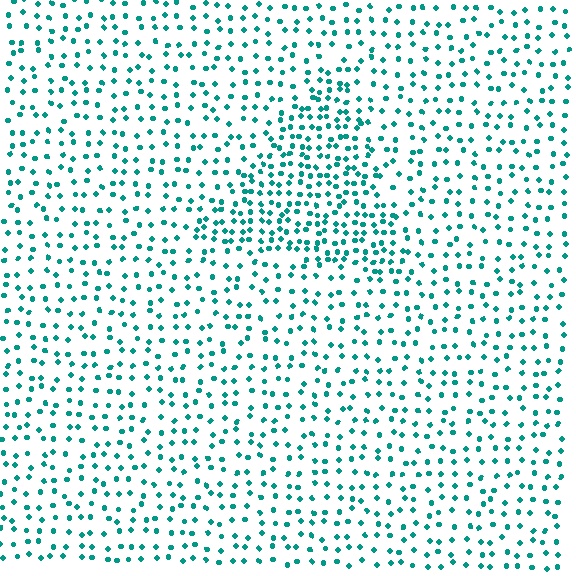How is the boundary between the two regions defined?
The boundary is defined by a change in element density (approximately 1.9x ratio). All elements are the same color, size, and shape.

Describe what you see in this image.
The image contains small teal elements arranged at two different densities. A triangle-shaped region is visible where the elements are more densely packed than the surrounding area.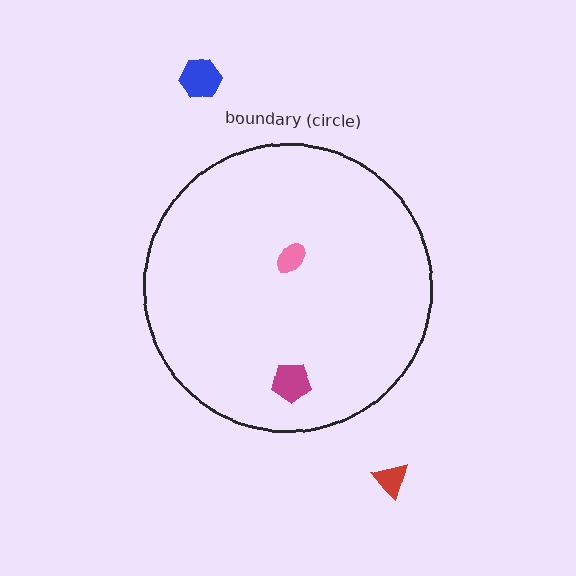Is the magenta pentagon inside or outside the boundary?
Inside.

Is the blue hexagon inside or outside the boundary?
Outside.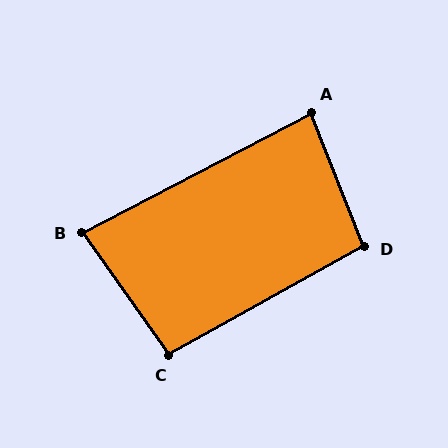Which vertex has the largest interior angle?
D, at approximately 98 degrees.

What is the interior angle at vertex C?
Approximately 96 degrees (obtuse).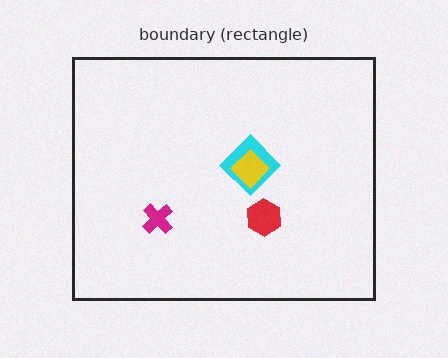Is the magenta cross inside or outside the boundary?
Inside.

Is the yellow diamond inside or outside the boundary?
Inside.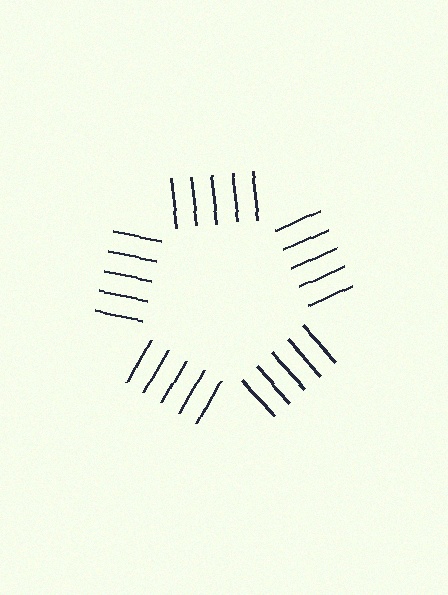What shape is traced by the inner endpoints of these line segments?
An illusory pentagon — the line segments terminate on its edges but no continuous stroke is drawn.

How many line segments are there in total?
25 — 5 along each of the 5 edges.